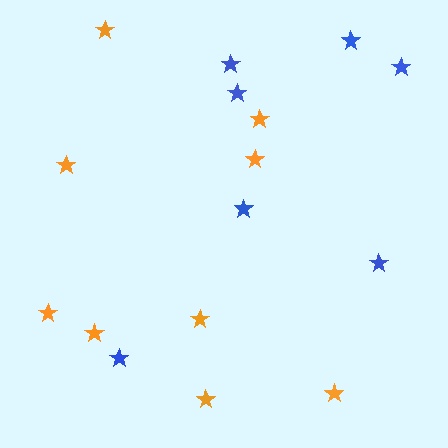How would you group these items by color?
There are 2 groups: one group of orange stars (9) and one group of blue stars (7).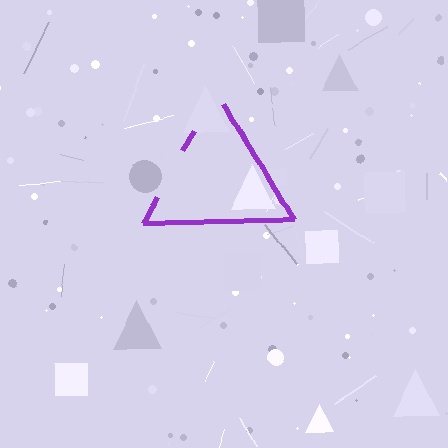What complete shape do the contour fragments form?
The contour fragments form a triangle.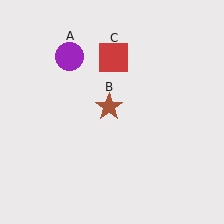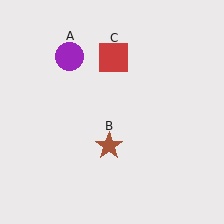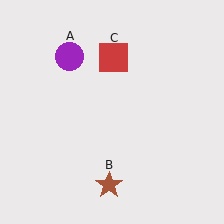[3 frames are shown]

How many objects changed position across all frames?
1 object changed position: brown star (object B).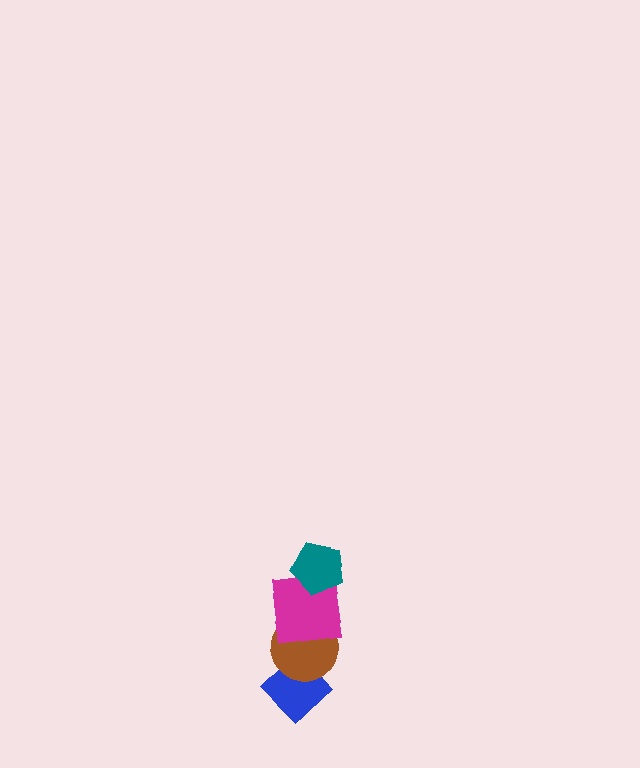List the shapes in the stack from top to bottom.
From top to bottom: the teal pentagon, the magenta square, the brown circle, the blue diamond.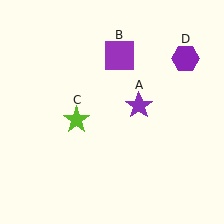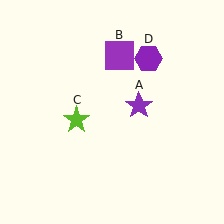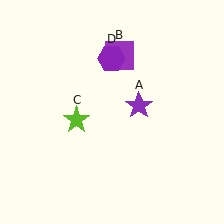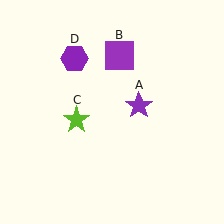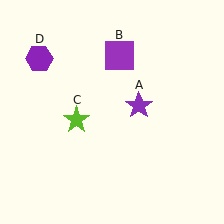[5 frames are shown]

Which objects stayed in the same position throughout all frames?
Purple star (object A) and purple square (object B) and lime star (object C) remained stationary.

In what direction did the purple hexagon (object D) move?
The purple hexagon (object D) moved left.